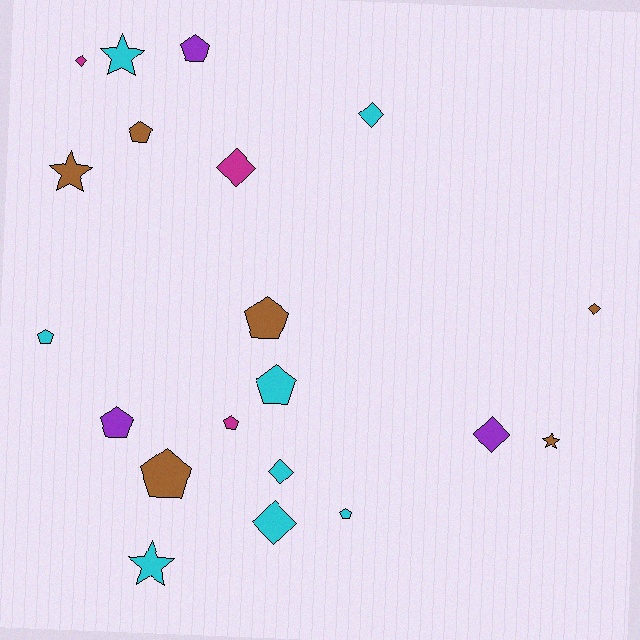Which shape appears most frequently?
Pentagon, with 9 objects.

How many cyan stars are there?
There are 2 cyan stars.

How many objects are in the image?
There are 20 objects.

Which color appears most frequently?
Cyan, with 8 objects.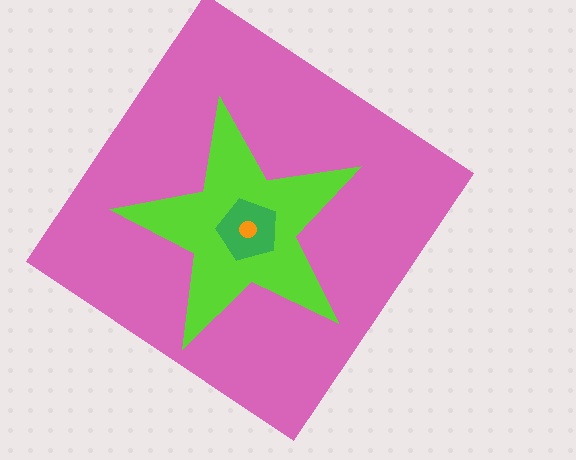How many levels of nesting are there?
4.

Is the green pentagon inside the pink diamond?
Yes.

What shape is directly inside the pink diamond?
The lime star.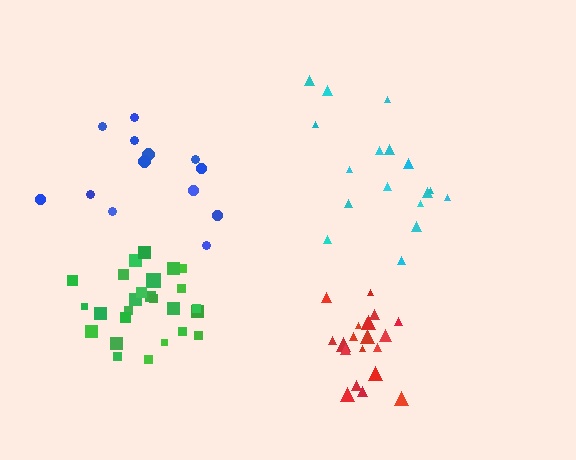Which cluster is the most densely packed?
Red.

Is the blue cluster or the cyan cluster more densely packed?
Blue.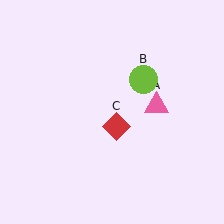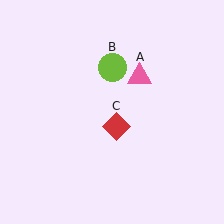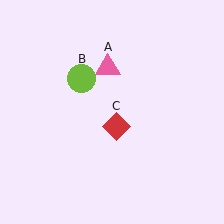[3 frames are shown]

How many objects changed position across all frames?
2 objects changed position: pink triangle (object A), lime circle (object B).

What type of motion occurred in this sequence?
The pink triangle (object A), lime circle (object B) rotated counterclockwise around the center of the scene.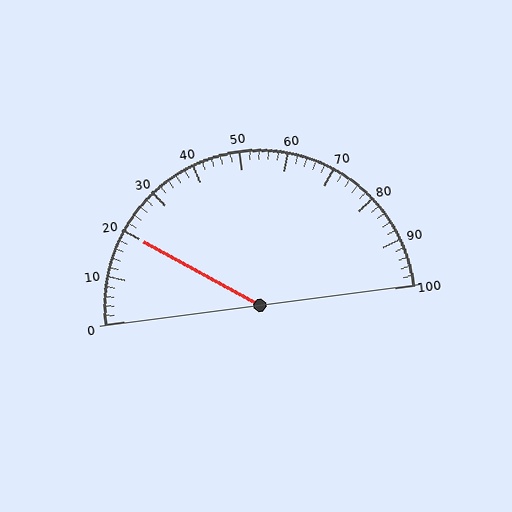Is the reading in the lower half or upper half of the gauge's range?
The reading is in the lower half of the range (0 to 100).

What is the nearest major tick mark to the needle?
The nearest major tick mark is 20.